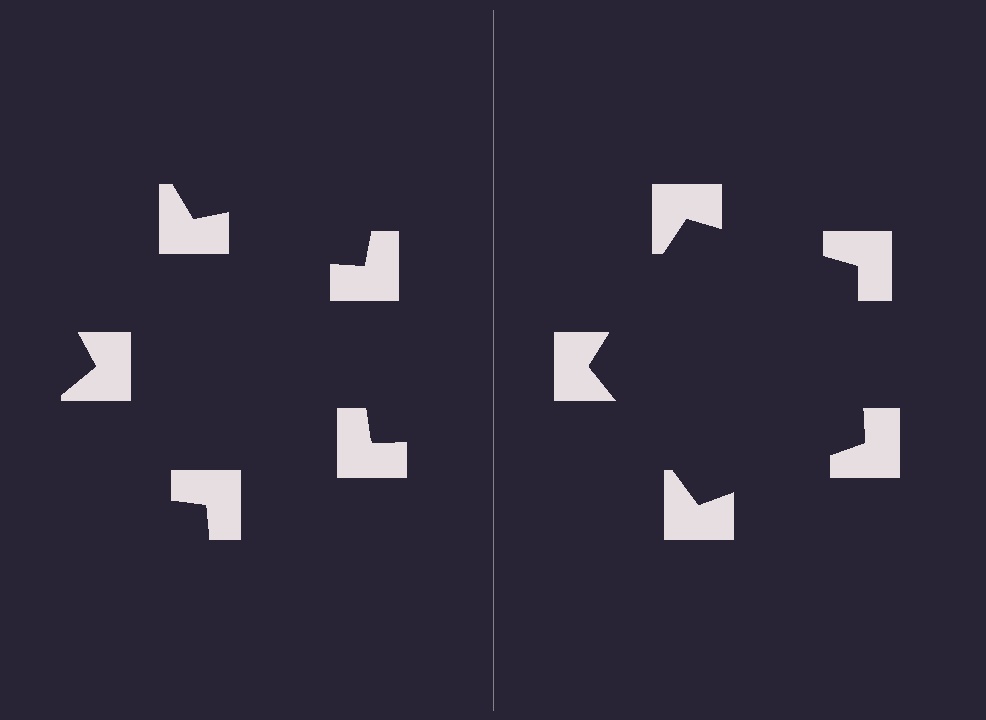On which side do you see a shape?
An illusory pentagon appears on the right side. On the left side the wedge cuts are rotated, so no coherent shape forms.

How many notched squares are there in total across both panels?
10 — 5 on each side.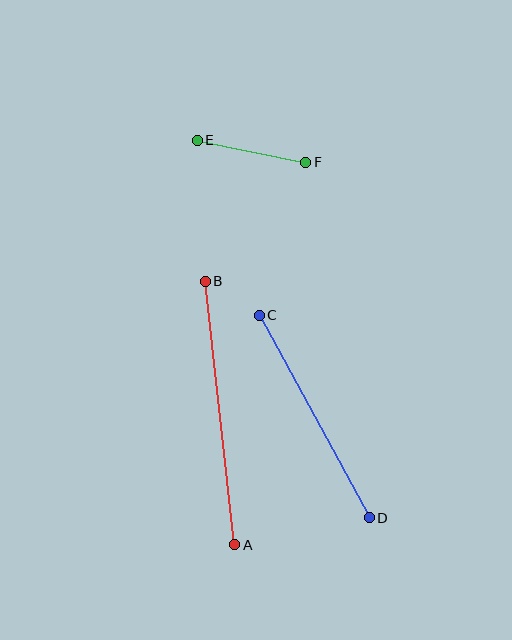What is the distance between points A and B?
The distance is approximately 265 pixels.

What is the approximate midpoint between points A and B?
The midpoint is at approximately (220, 413) pixels.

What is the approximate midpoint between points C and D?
The midpoint is at approximately (314, 416) pixels.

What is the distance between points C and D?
The distance is approximately 230 pixels.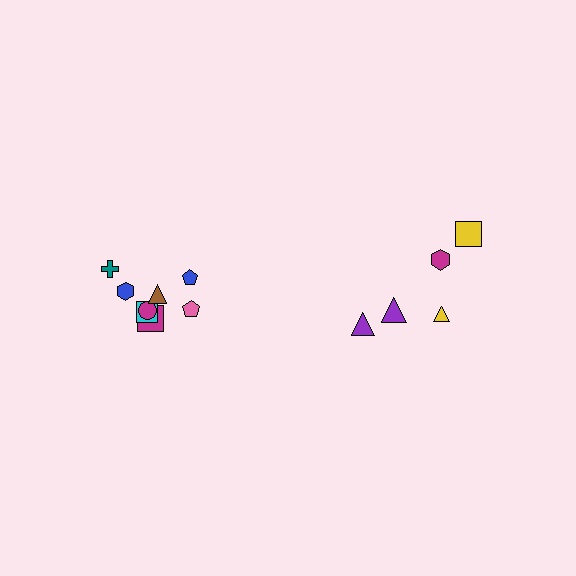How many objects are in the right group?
There are 5 objects.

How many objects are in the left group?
There are 8 objects.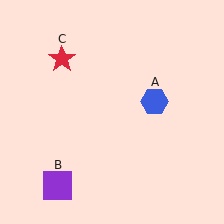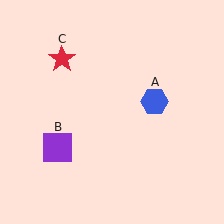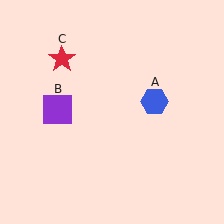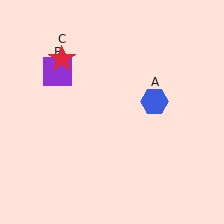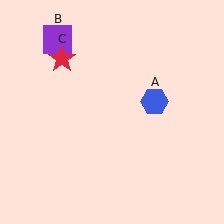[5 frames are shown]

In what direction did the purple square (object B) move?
The purple square (object B) moved up.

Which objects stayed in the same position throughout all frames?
Blue hexagon (object A) and red star (object C) remained stationary.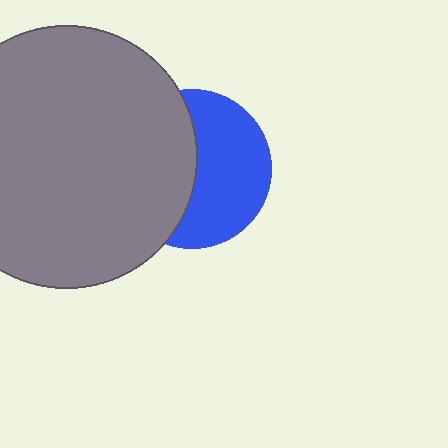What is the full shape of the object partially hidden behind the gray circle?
The partially hidden object is a blue circle.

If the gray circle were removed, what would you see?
You would see the complete blue circle.